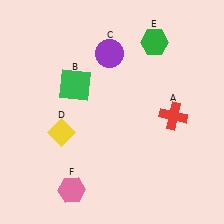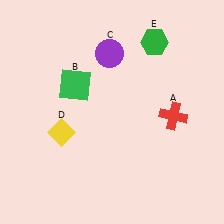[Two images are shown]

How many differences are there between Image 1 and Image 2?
There is 1 difference between the two images.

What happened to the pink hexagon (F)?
The pink hexagon (F) was removed in Image 2. It was in the bottom-left area of Image 1.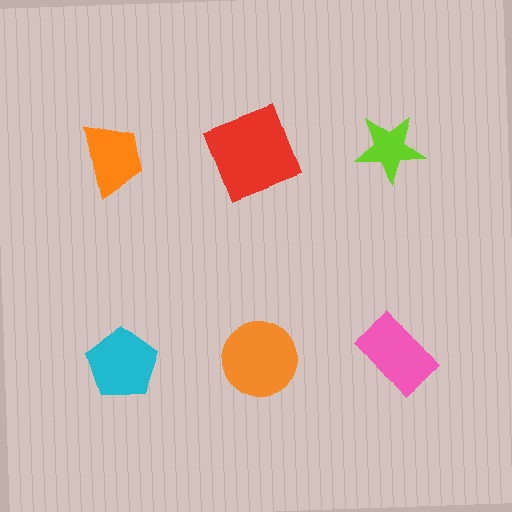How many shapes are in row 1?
3 shapes.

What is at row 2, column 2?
An orange circle.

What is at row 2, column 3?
A pink rectangle.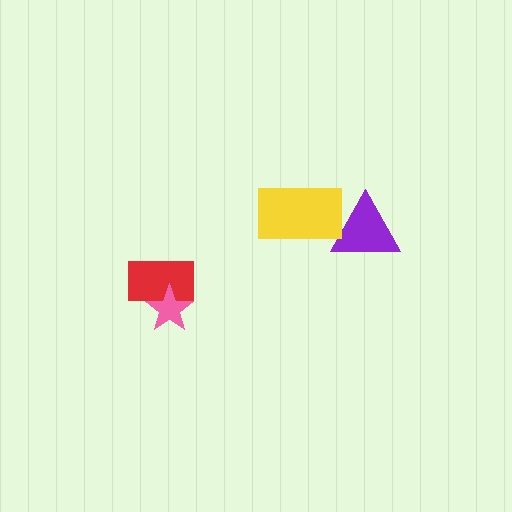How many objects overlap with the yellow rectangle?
1 object overlaps with the yellow rectangle.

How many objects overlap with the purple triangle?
1 object overlaps with the purple triangle.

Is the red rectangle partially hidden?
Yes, it is partially covered by another shape.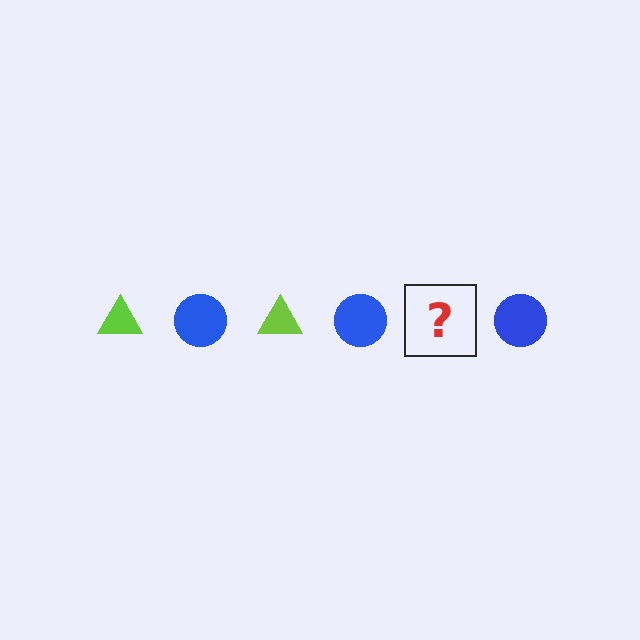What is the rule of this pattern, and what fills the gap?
The rule is that the pattern alternates between lime triangle and blue circle. The gap should be filled with a lime triangle.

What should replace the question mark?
The question mark should be replaced with a lime triangle.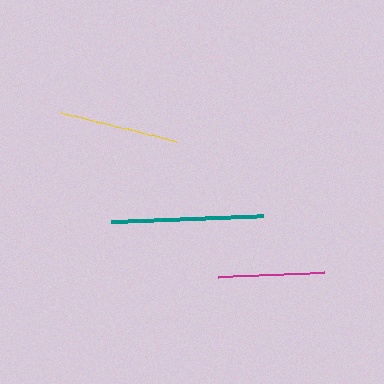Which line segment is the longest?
The teal line is the longest at approximately 152 pixels.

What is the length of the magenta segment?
The magenta segment is approximately 107 pixels long.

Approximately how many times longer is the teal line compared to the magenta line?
The teal line is approximately 1.4 times the length of the magenta line.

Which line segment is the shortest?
The magenta line is the shortest at approximately 107 pixels.